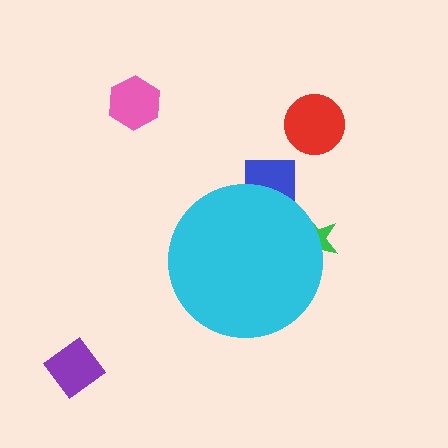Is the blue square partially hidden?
Yes, the blue square is partially hidden behind the cyan circle.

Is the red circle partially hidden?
No, the red circle is fully visible.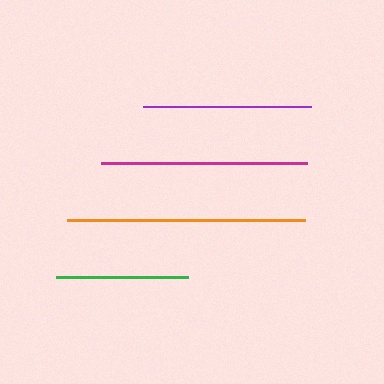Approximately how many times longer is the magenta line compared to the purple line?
The magenta line is approximately 1.2 times the length of the purple line.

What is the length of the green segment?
The green segment is approximately 132 pixels long.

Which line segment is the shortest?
The green line is the shortest at approximately 132 pixels.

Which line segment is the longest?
The orange line is the longest at approximately 238 pixels.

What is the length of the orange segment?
The orange segment is approximately 238 pixels long.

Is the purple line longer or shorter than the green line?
The purple line is longer than the green line.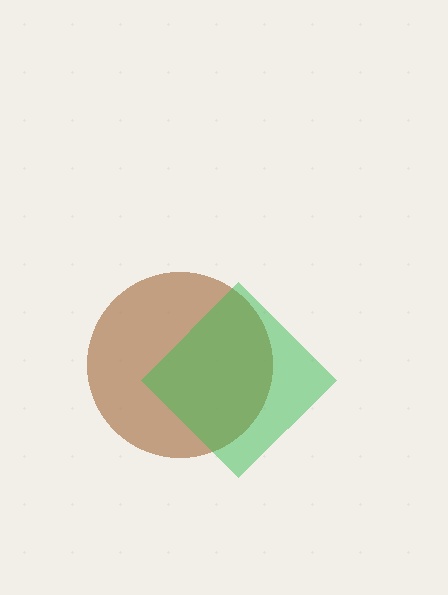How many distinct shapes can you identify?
There are 2 distinct shapes: a brown circle, a green diamond.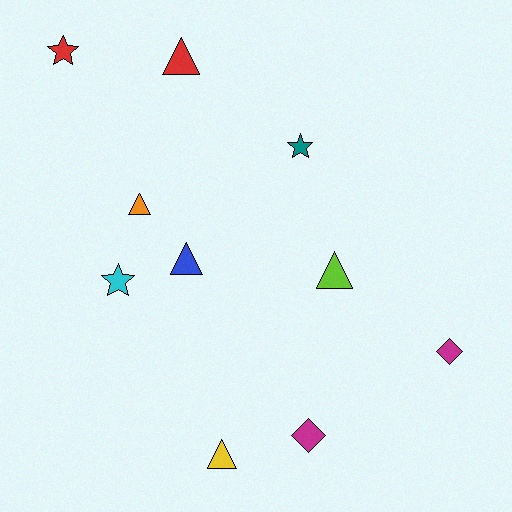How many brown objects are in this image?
There are no brown objects.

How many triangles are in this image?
There are 5 triangles.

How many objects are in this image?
There are 10 objects.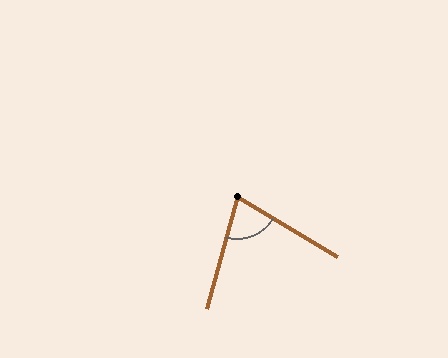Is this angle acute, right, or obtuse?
It is acute.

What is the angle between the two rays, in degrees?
Approximately 74 degrees.